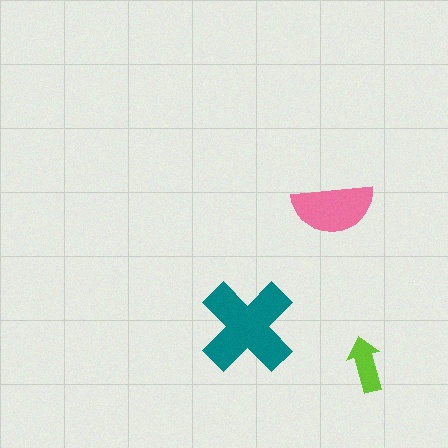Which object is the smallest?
The lime arrow.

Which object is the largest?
The teal cross.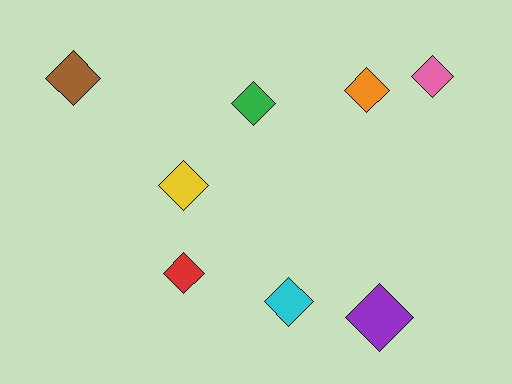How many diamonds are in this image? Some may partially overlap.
There are 8 diamonds.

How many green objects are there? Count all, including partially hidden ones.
There is 1 green object.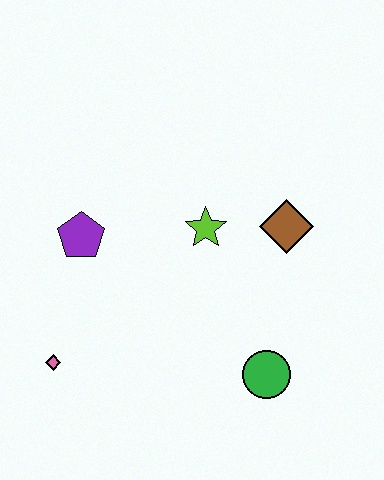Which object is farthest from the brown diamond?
The pink diamond is farthest from the brown diamond.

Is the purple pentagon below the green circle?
No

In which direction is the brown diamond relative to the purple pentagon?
The brown diamond is to the right of the purple pentagon.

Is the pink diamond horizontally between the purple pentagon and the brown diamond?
No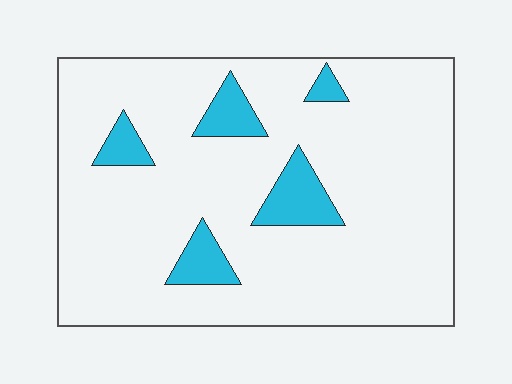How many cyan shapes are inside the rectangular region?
5.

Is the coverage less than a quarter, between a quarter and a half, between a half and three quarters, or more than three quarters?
Less than a quarter.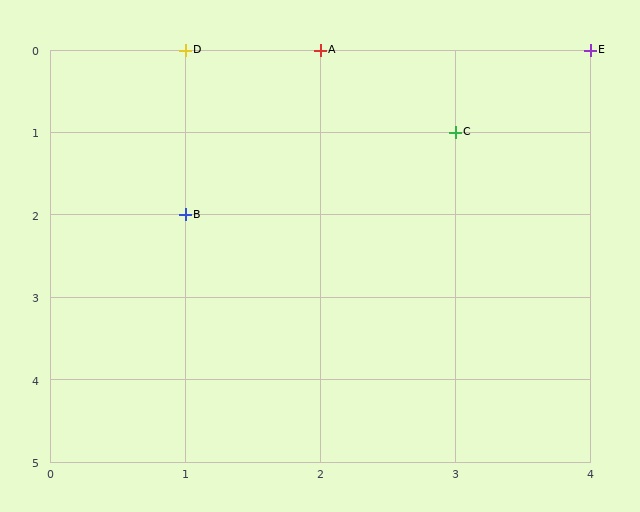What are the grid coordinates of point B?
Point B is at grid coordinates (1, 2).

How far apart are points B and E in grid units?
Points B and E are 3 columns and 2 rows apart (about 3.6 grid units diagonally).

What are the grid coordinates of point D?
Point D is at grid coordinates (1, 0).